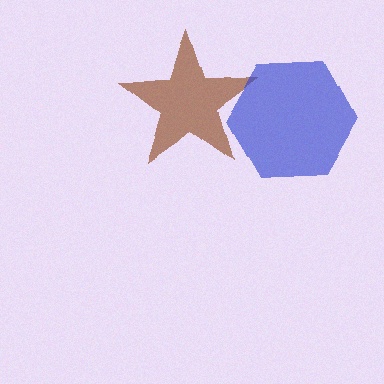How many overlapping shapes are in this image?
There are 2 overlapping shapes in the image.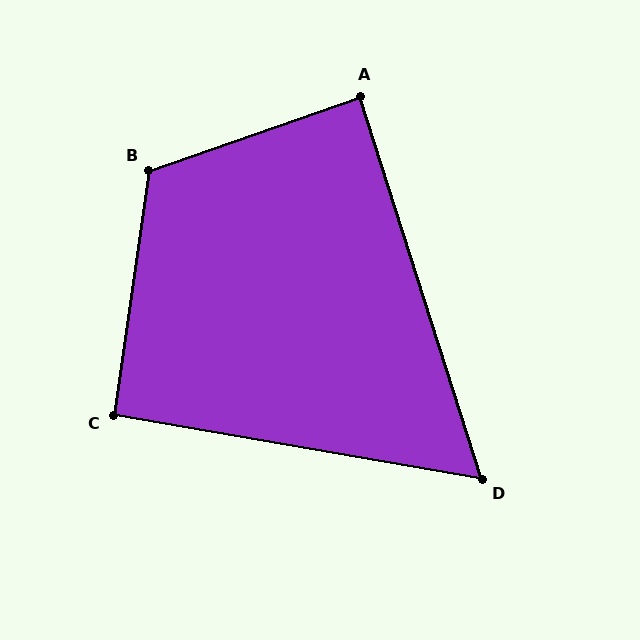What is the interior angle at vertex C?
Approximately 92 degrees (approximately right).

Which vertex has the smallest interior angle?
D, at approximately 62 degrees.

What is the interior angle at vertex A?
Approximately 88 degrees (approximately right).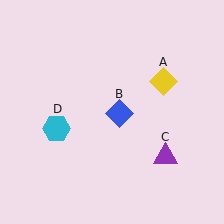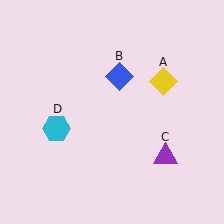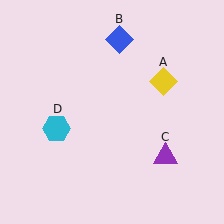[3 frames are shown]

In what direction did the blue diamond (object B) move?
The blue diamond (object B) moved up.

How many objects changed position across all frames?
1 object changed position: blue diamond (object B).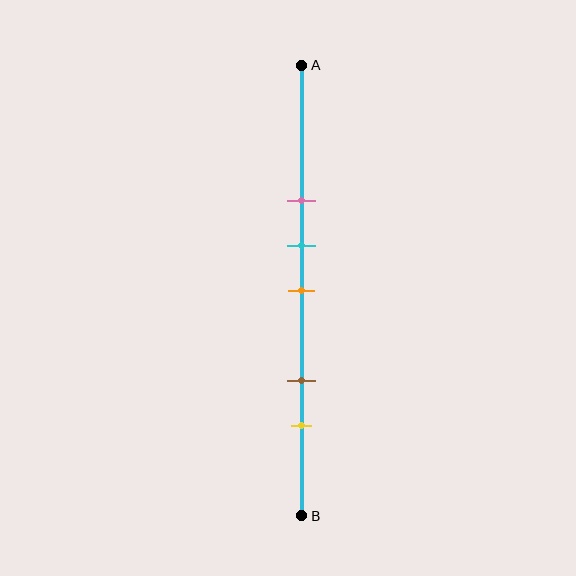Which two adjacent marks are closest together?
The cyan and orange marks are the closest adjacent pair.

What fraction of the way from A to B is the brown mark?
The brown mark is approximately 70% (0.7) of the way from A to B.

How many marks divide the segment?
There are 5 marks dividing the segment.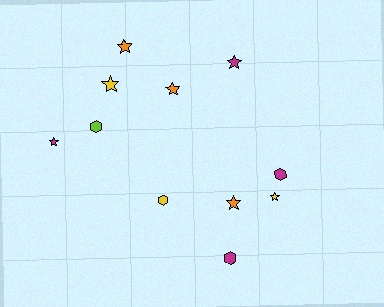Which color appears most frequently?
Magenta, with 4 objects.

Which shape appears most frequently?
Star, with 7 objects.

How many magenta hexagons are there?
There are 2 magenta hexagons.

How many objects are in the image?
There are 11 objects.